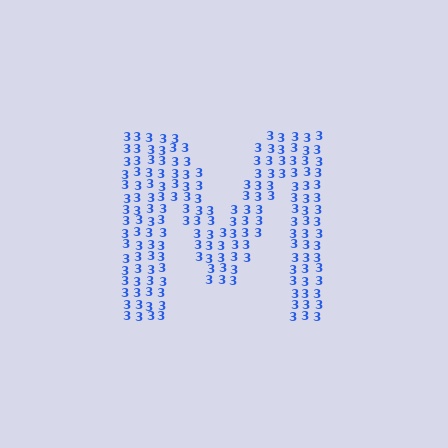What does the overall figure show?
The overall figure shows the letter M.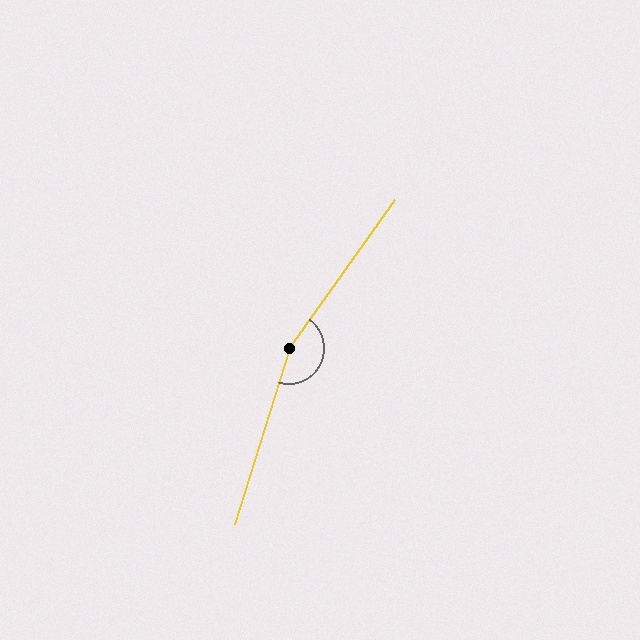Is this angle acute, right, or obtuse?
It is obtuse.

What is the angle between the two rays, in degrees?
Approximately 162 degrees.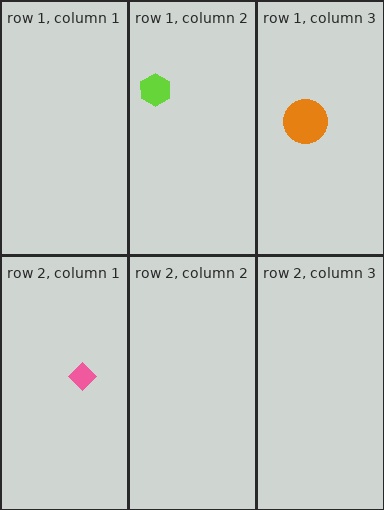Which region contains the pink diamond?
The row 2, column 1 region.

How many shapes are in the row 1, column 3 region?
1.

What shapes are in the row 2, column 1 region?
The pink diamond.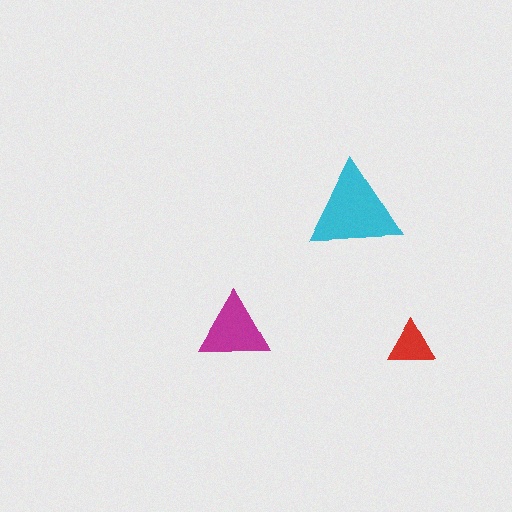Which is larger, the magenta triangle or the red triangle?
The magenta one.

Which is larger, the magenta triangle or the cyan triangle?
The cyan one.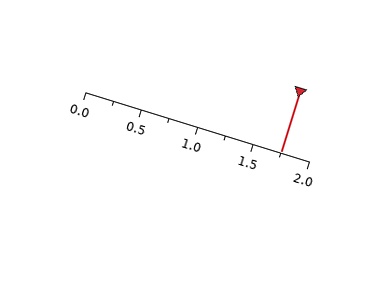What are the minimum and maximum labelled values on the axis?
The axis runs from 0.0 to 2.0.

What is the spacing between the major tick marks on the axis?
The major ticks are spaced 0.5 apart.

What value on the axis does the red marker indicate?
The marker indicates approximately 1.75.